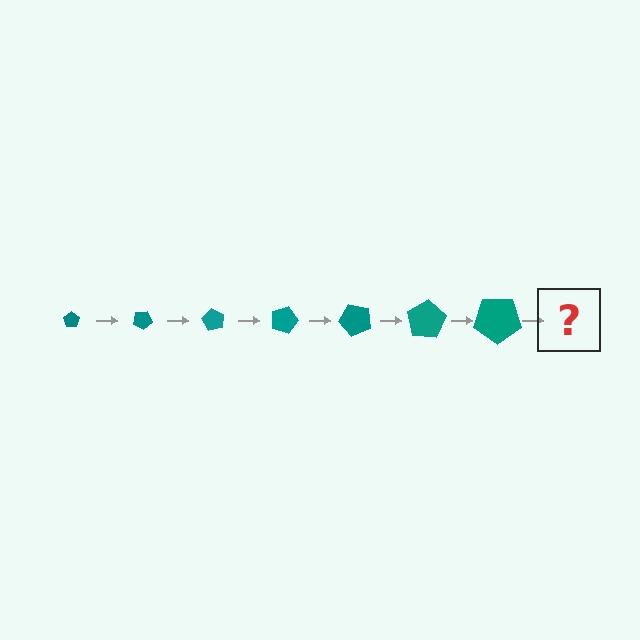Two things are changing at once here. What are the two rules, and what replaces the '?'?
The two rules are that the pentagon grows larger each step and it rotates 30 degrees each step. The '?' should be a pentagon, larger than the previous one and rotated 210 degrees from the start.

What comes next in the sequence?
The next element should be a pentagon, larger than the previous one and rotated 210 degrees from the start.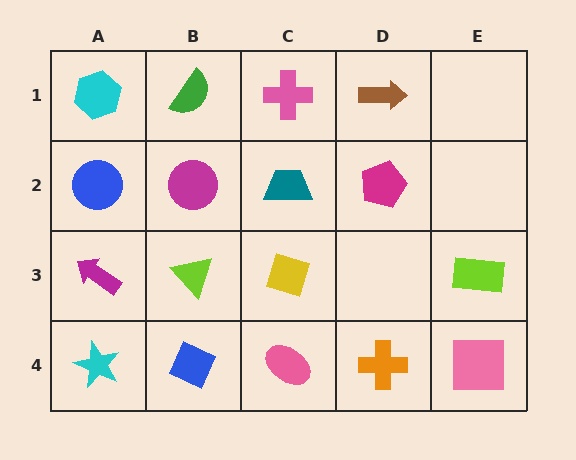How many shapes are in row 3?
4 shapes.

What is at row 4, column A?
A cyan star.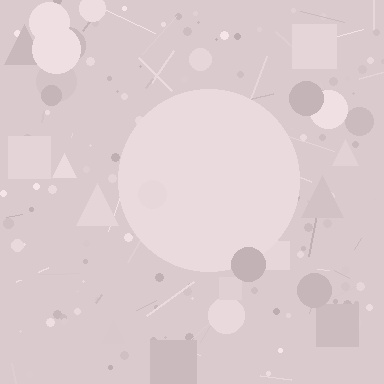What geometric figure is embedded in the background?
A circle is embedded in the background.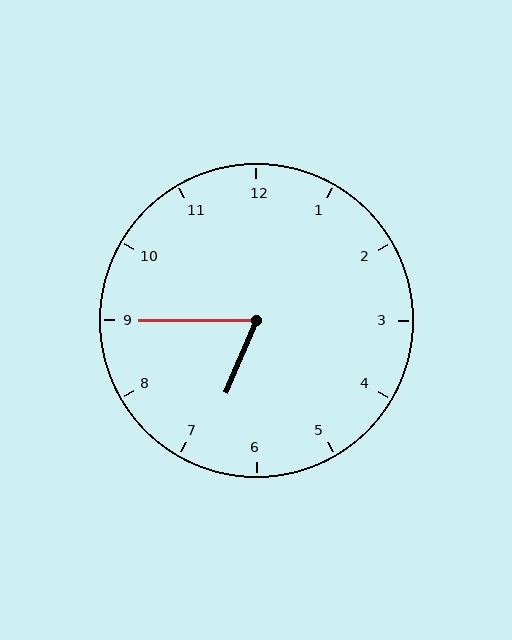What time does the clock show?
6:45.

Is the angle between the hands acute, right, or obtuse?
It is acute.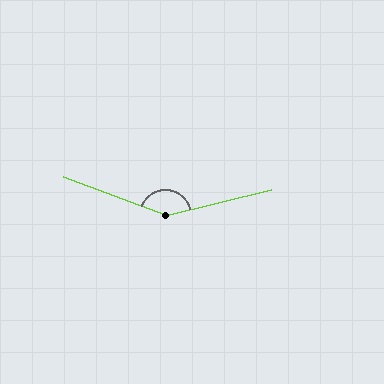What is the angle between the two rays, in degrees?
Approximately 146 degrees.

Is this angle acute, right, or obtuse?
It is obtuse.